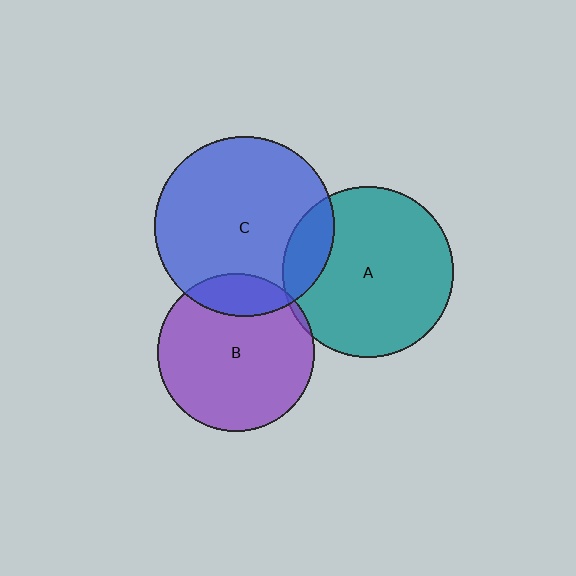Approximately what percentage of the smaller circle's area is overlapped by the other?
Approximately 15%.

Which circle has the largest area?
Circle C (blue).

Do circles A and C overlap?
Yes.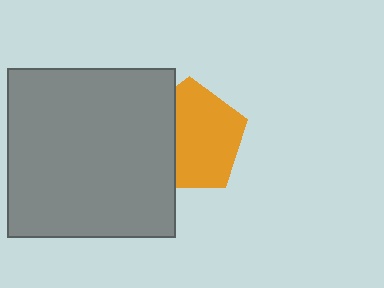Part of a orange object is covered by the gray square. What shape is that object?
It is a pentagon.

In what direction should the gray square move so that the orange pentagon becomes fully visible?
The gray square should move left. That is the shortest direction to clear the overlap and leave the orange pentagon fully visible.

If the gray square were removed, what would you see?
You would see the complete orange pentagon.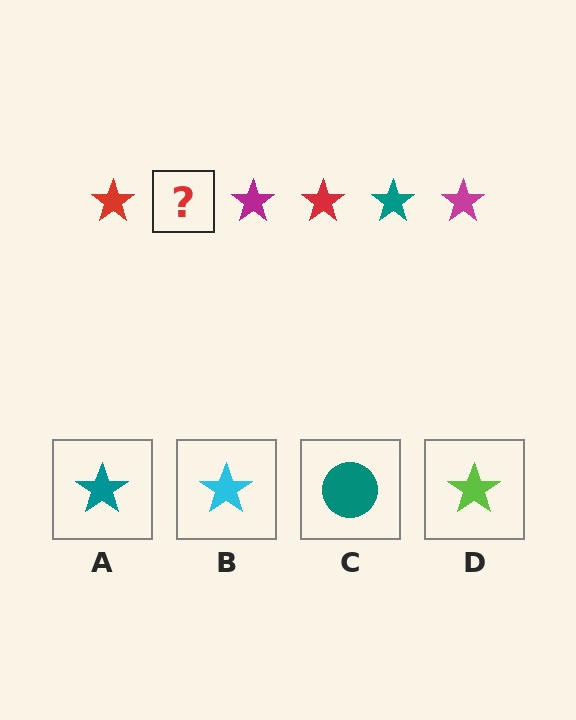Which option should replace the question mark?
Option A.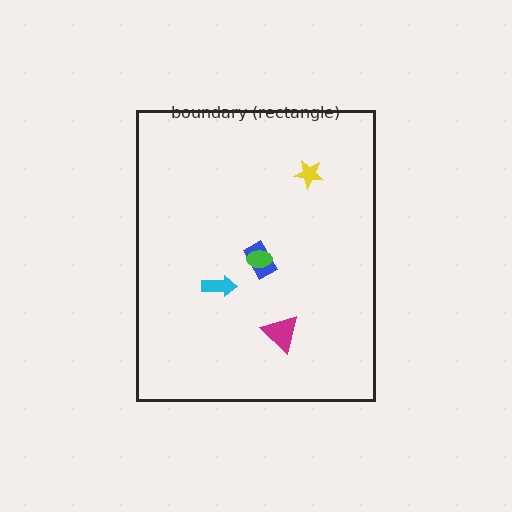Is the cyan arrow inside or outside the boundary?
Inside.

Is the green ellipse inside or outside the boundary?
Inside.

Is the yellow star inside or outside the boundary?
Inside.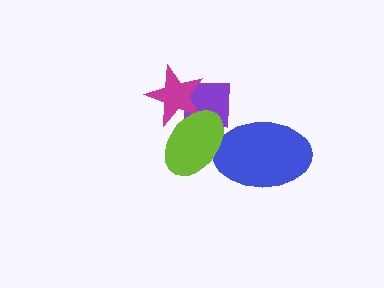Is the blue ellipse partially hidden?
Yes, it is partially covered by another shape.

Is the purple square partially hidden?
Yes, it is partially covered by another shape.